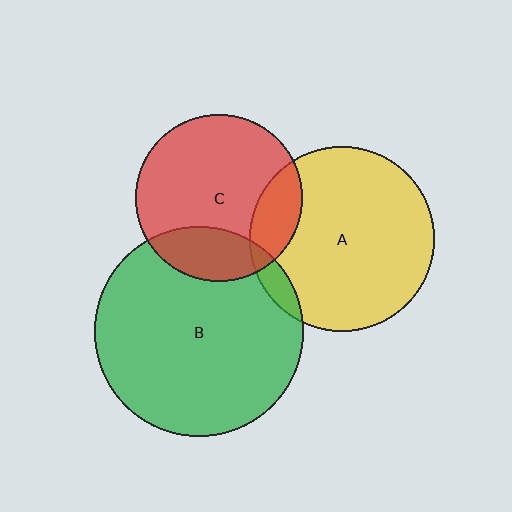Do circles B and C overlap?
Yes.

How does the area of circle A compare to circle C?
Approximately 1.2 times.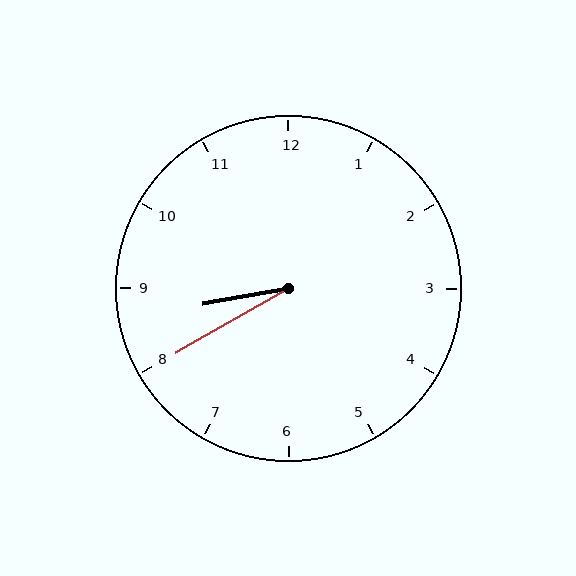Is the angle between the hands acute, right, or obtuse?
It is acute.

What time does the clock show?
8:40.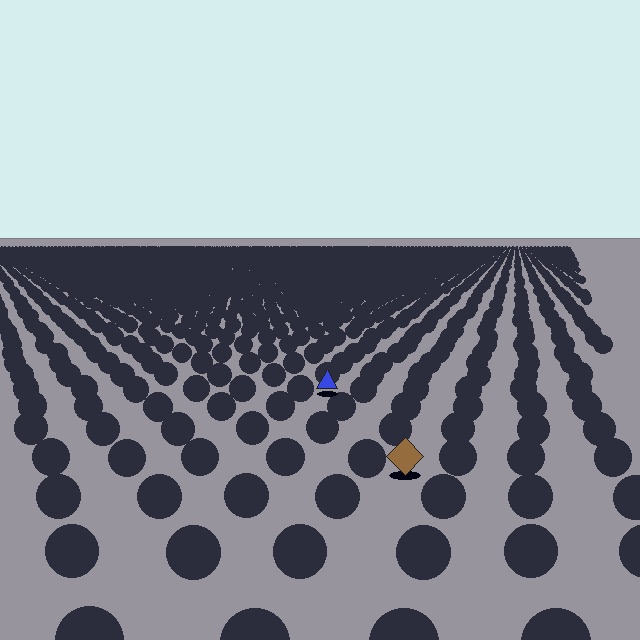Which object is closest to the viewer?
The brown diamond is closest. The texture marks near it are larger and more spread out.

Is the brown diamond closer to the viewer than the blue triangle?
Yes. The brown diamond is closer — you can tell from the texture gradient: the ground texture is coarser near it.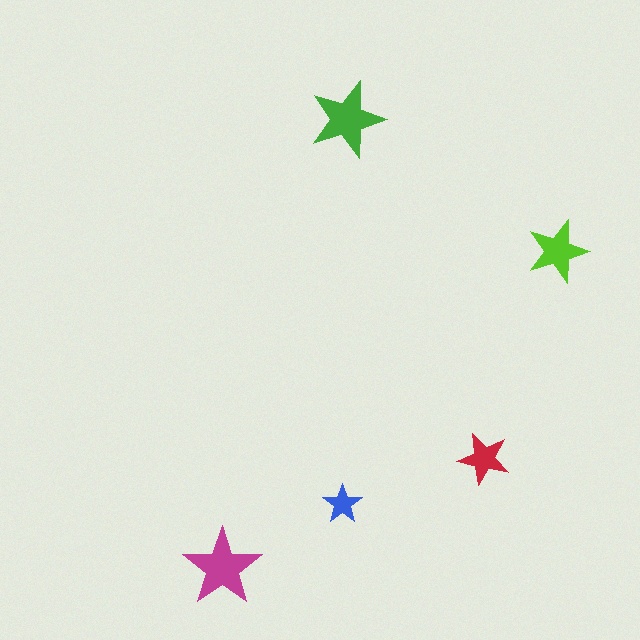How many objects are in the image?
There are 5 objects in the image.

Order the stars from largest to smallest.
the magenta one, the green one, the lime one, the red one, the blue one.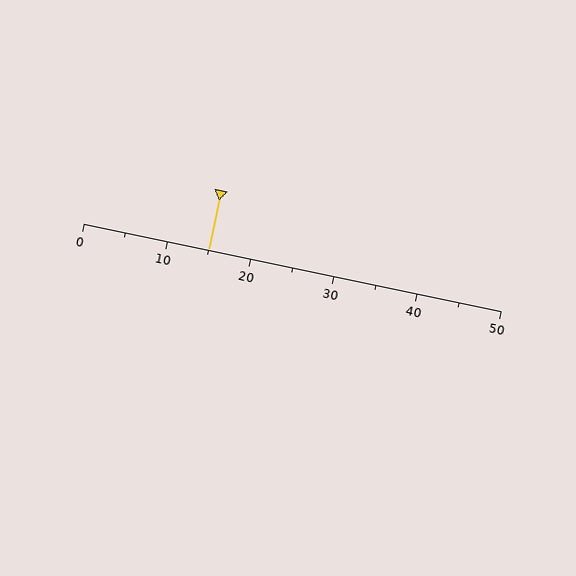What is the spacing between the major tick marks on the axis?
The major ticks are spaced 10 apart.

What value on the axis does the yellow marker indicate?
The marker indicates approximately 15.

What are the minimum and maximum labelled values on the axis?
The axis runs from 0 to 50.